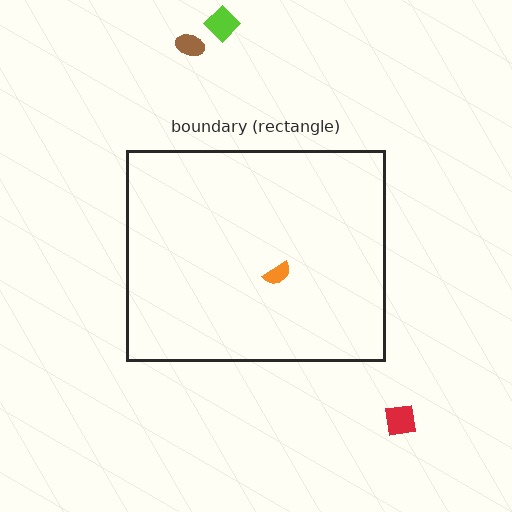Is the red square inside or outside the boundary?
Outside.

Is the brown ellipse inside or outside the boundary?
Outside.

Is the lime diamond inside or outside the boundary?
Outside.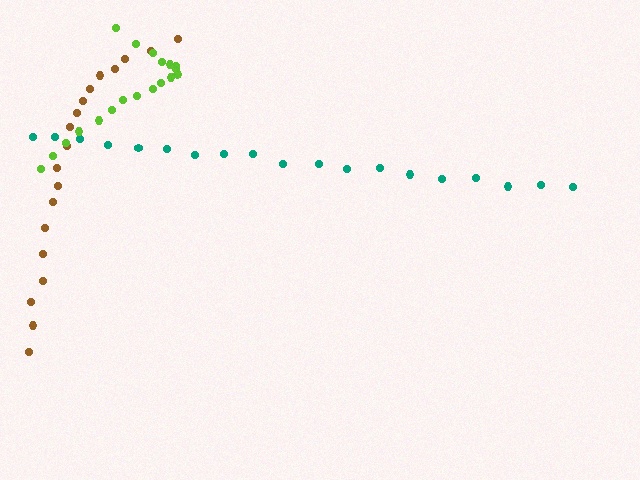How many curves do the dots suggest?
There are 3 distinct paths.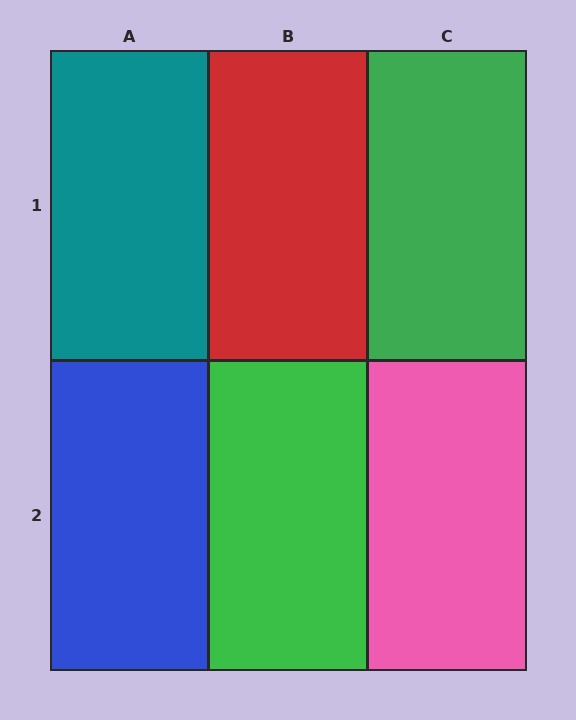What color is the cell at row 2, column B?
Green.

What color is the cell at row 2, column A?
Blue.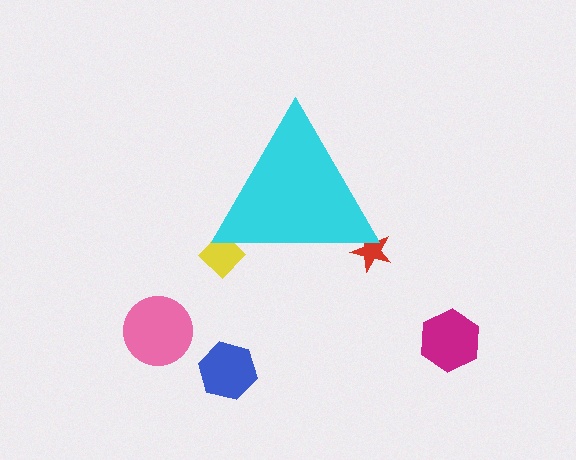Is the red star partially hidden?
Yes, the red star is partially hidden behind the cyan triangle.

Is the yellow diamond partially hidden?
Yes, the yellow diamond is partially hidden behind the cyan triangle.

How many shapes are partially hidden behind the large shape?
2 shapes are partially hidden.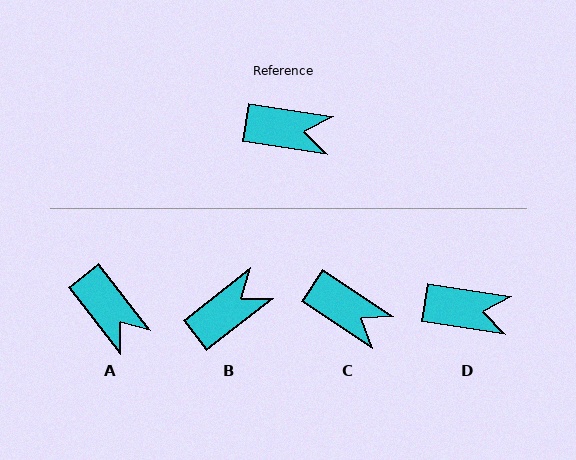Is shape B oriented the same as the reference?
No, it is off by about 46 degrees.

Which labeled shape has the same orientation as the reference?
D.